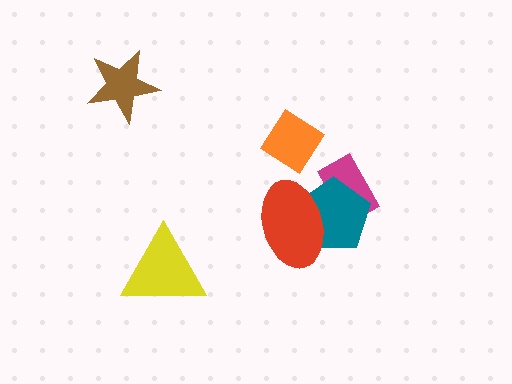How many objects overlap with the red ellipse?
2 objects overlap with the red ellipse.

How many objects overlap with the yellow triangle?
0 objects overlap with the yellow triangle.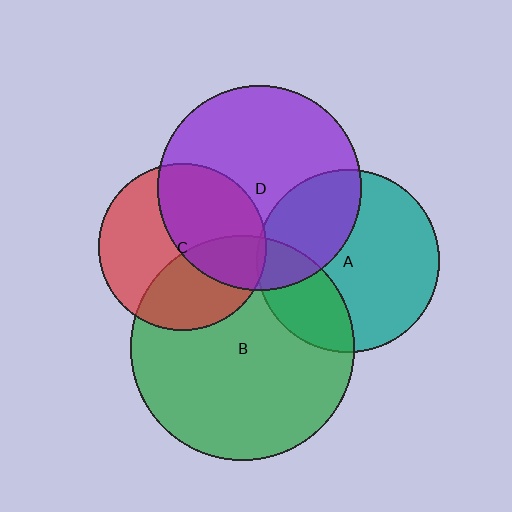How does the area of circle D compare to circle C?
Approximately 1.5 times.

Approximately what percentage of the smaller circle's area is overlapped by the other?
Approximately 40%.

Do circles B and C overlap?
Yes.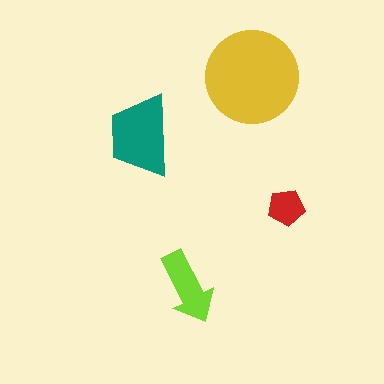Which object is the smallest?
The red pentagon.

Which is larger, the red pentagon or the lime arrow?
The lime arrow.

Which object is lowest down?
The lime arrow is bottommost.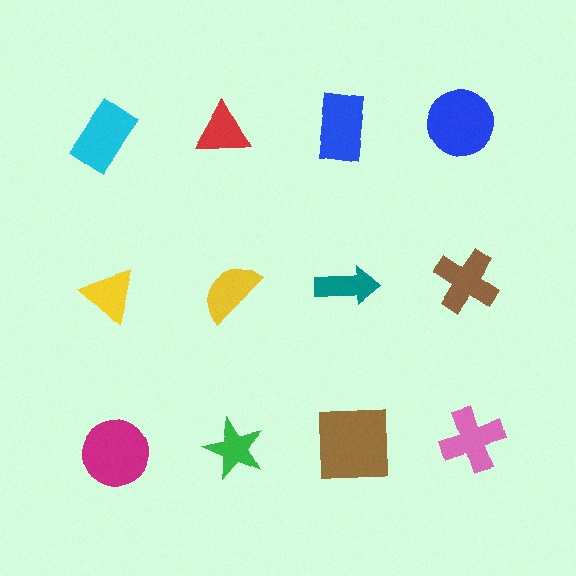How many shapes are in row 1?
4 shapes.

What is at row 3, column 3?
A brown square.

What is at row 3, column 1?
A magenta circle.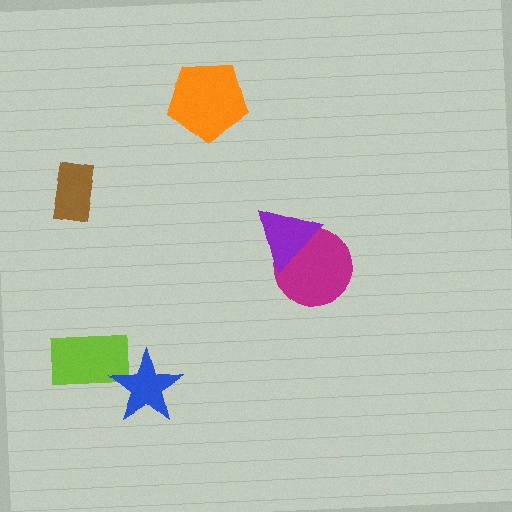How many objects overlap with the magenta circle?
1 object overlaps with the magenta circle.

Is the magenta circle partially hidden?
Yes, it is partially covered by another shape.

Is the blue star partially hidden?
No, no other shape covers it.